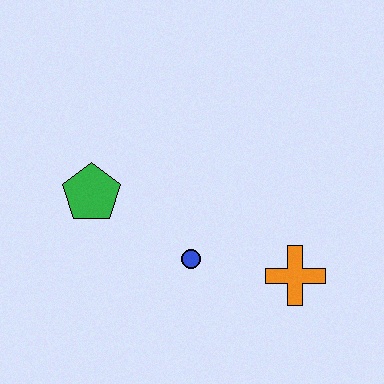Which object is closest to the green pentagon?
The blue circle is closest to the green pentagon.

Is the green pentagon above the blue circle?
Yes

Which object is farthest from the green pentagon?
The orange cross is farthest from the green pentagon.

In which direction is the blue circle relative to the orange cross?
The blue circle is to the left of the orange cross.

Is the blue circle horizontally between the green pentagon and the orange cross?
Yes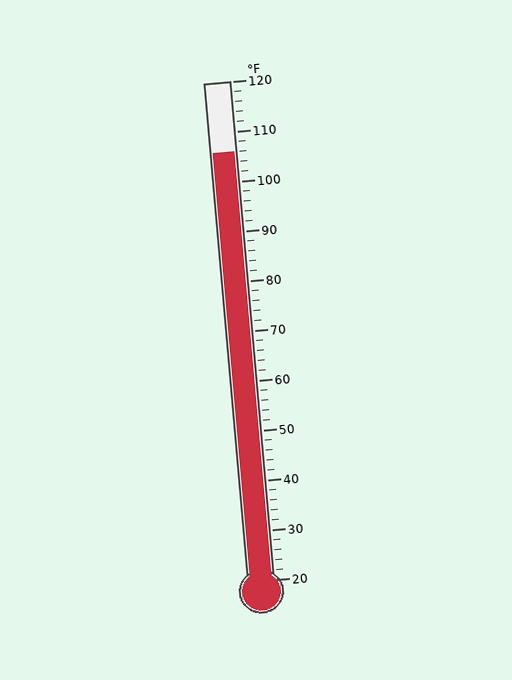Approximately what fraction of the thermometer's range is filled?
The thermometer is filled to approximately 85% of its range.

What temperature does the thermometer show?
The thermometer shows approximately 106°F.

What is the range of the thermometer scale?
The thermometer scale ranges from 20°F to 120°F.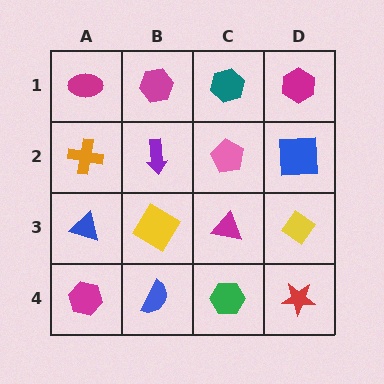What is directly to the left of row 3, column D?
A magenta triangle.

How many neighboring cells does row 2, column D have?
3.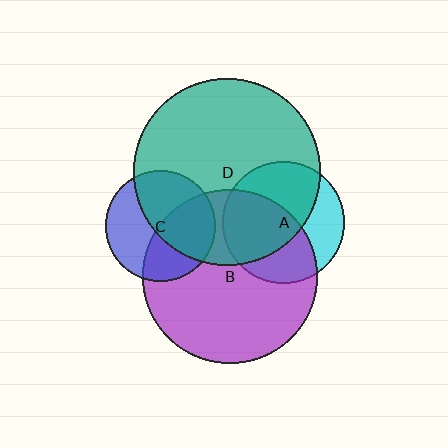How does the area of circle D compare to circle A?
Approximately 2.4 times.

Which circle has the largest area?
Circle D (teal).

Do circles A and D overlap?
Yes.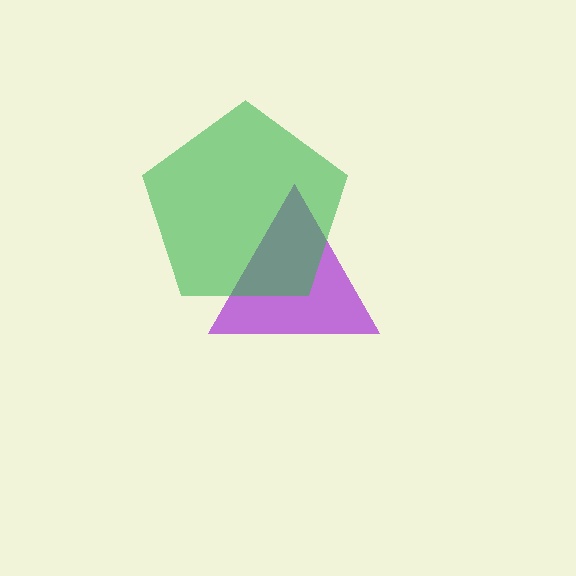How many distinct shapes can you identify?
There are 2 distinct shapes: a purple triangle, a green pentagon.